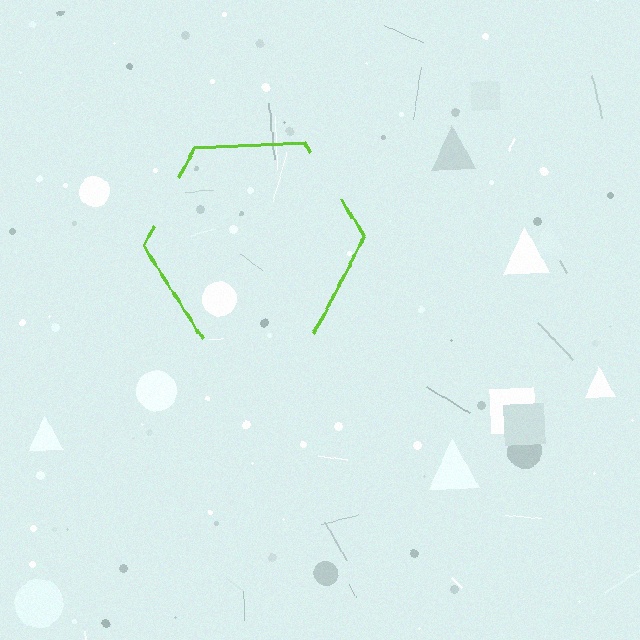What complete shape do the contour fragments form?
The contour fragments form a hexagon.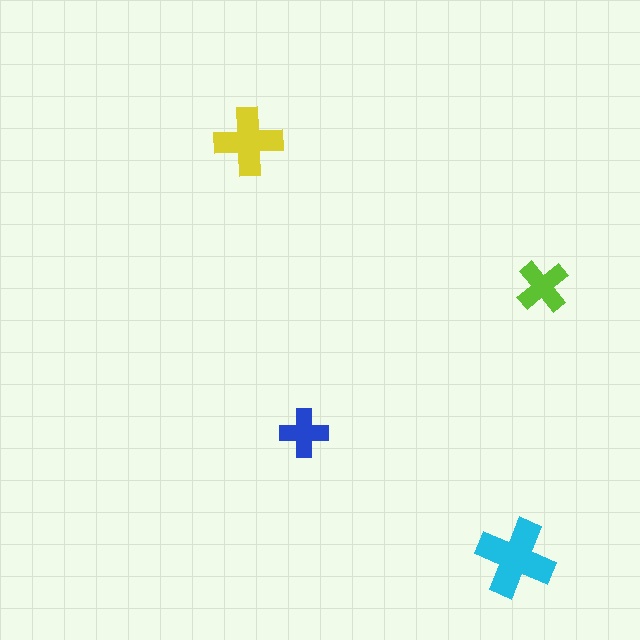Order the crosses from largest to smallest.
the cyan one, the yellow one, the lime one, the blue one.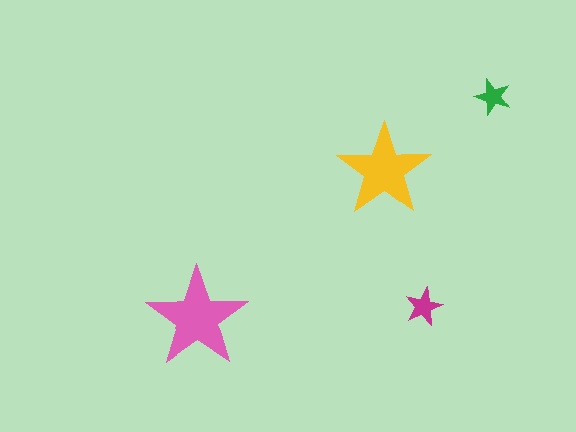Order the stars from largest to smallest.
the pink one, the yellow one, the magenta one, the green one.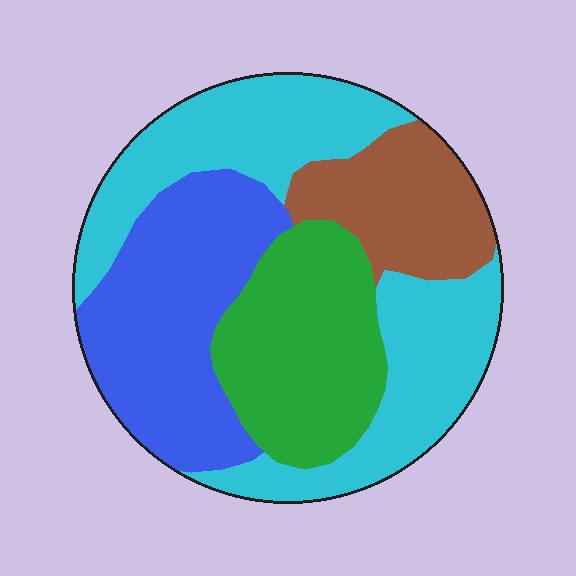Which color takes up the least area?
Brown, at roughly 15%.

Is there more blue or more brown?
Blue.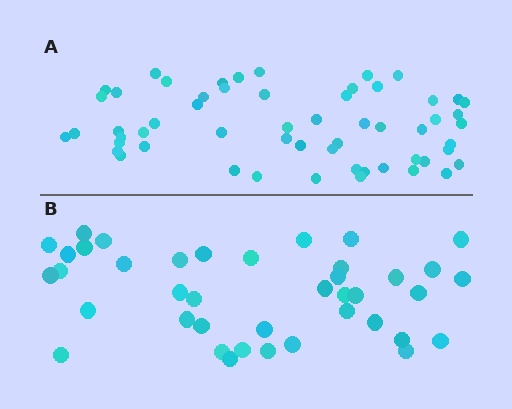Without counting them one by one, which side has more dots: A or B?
Region A (the top region) has more dots.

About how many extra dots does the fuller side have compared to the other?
Region A has approximately 15 more dots than region B.